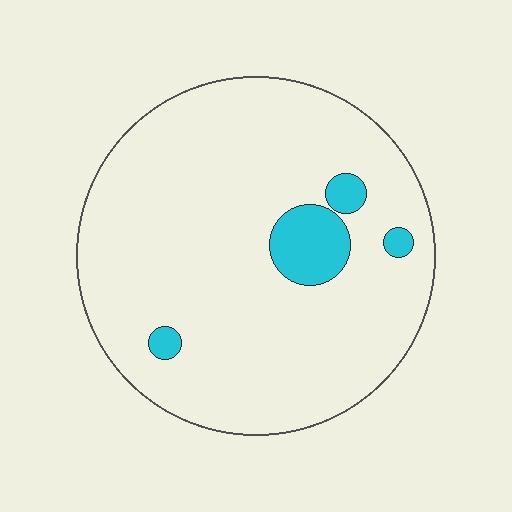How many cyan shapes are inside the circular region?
4.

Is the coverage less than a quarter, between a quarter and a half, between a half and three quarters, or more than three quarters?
Less than a quarter.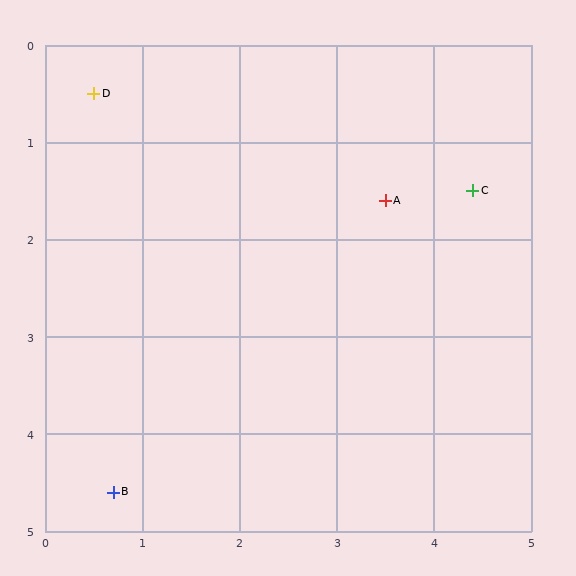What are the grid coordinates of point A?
Point A is at approximately (3.5, 1.6).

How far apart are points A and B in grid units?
Points A and B are about 4.1 grid units apart.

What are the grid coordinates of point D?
Point D is at approximately (0.5, 0.5).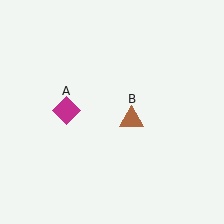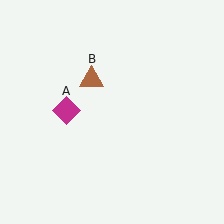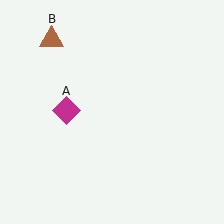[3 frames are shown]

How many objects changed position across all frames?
1 object changed position: brown triangle (object B).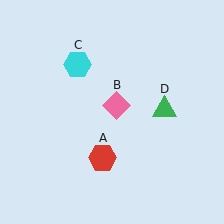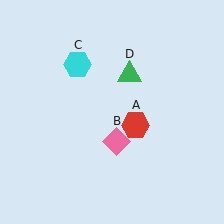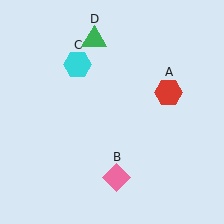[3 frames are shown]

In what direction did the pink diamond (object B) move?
The pink diamond (object B) moved down.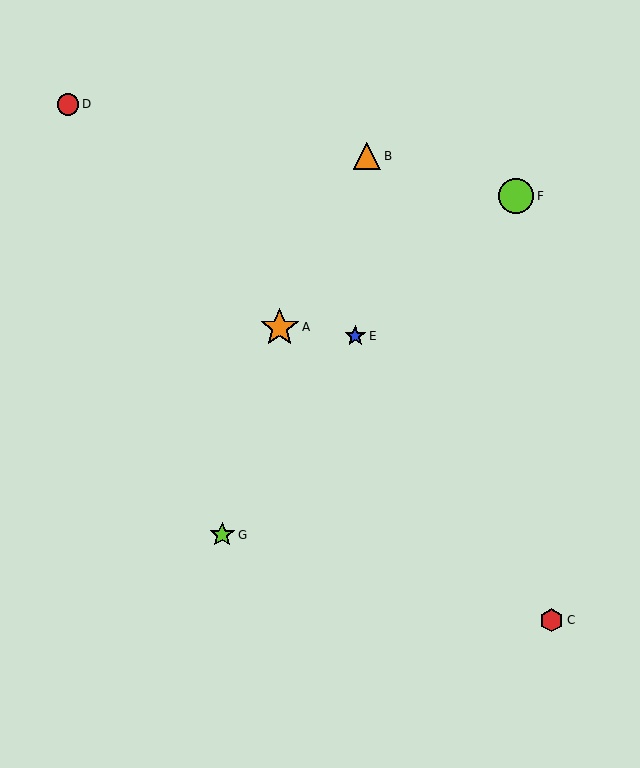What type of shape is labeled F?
Shape F is a lime circle.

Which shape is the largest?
The orange star (labeled A) is the largest.